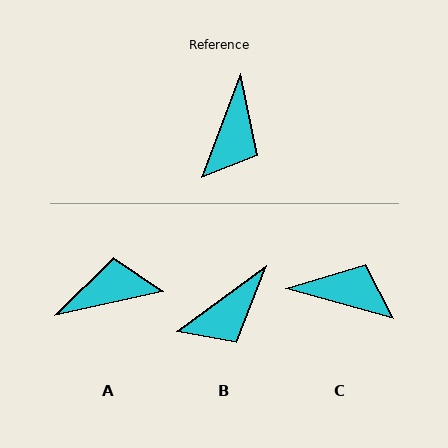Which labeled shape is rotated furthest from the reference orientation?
A, about 123 degrees away.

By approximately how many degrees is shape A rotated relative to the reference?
Approximately 123 degrees counter-clockwise.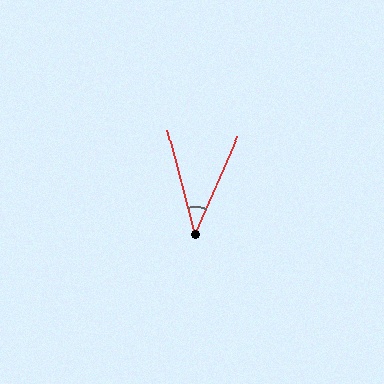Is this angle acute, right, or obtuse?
It is acute.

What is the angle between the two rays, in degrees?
Approximately 38 degrees.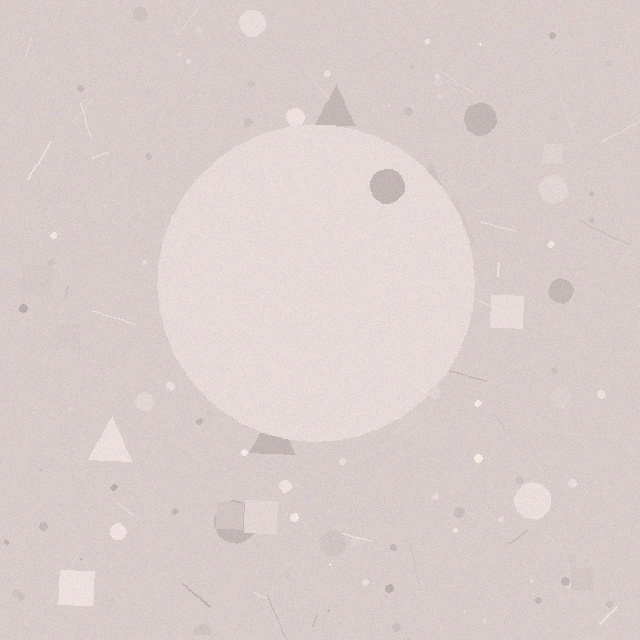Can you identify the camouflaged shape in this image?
The camouflaged shape is a circle.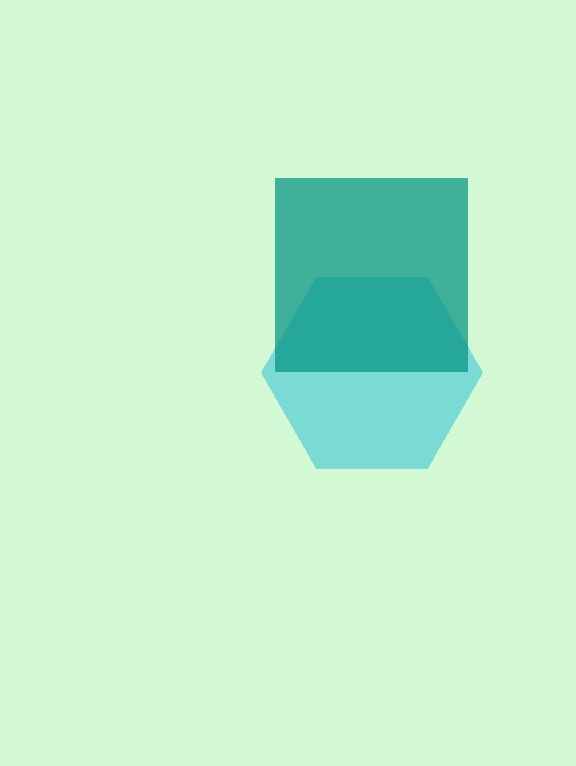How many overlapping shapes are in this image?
There are 2 overlapping shapes in the image.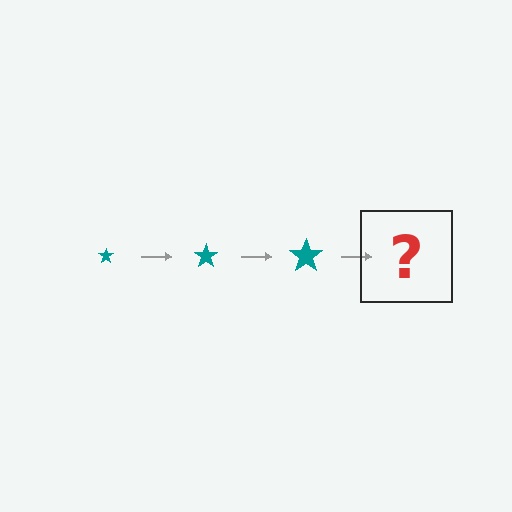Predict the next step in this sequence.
The next step is a teal star, larger than the previous one.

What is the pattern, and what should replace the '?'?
The pattern is that the star gets progressively larger each step. The '?' should be a teal star, larger than the previous one.